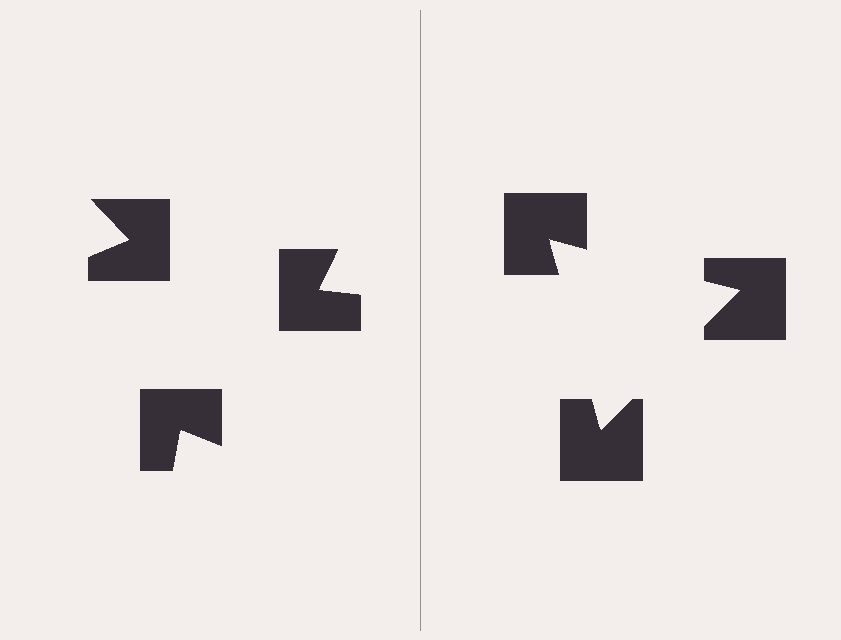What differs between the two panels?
The notched squares are positioned identically on both sides; only the wedge orientations differ. On the right they align to a triangle; on the left they are misaligned.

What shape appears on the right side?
An illusory triangle.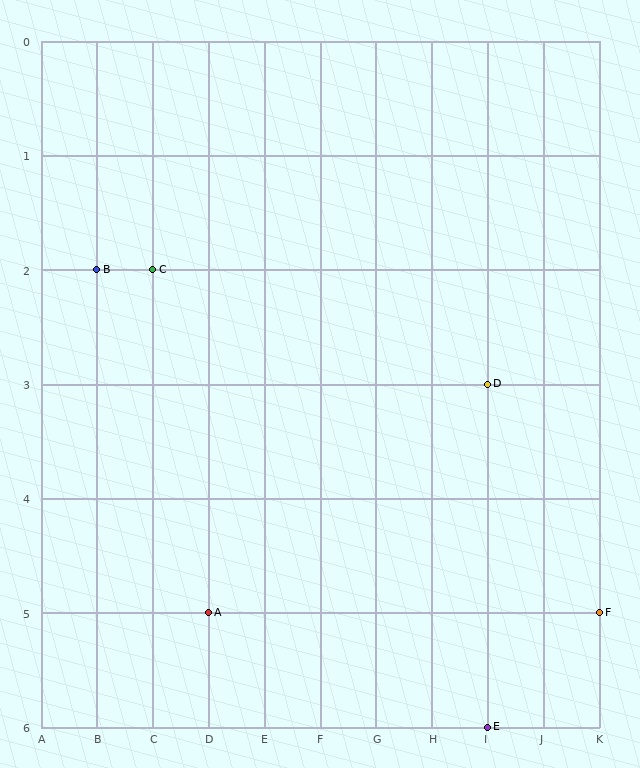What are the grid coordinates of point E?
Point E is at grid coordinates (I, 6).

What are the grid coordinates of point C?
Point C is at grid coordinates (C, 2).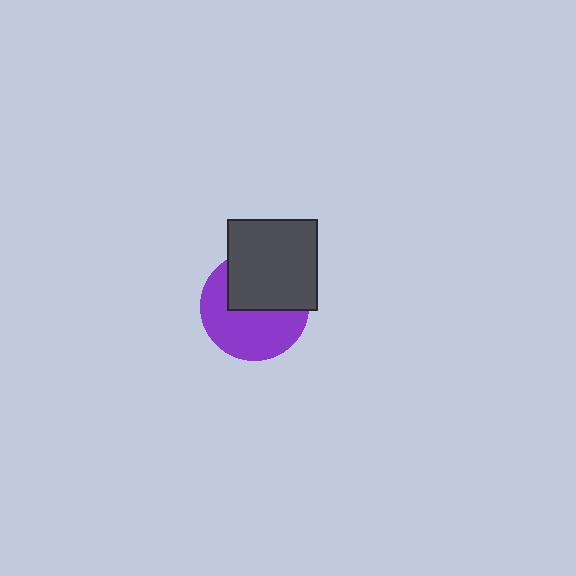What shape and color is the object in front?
The object in front is a dark gray square.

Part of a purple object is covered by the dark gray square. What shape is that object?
It is a circle.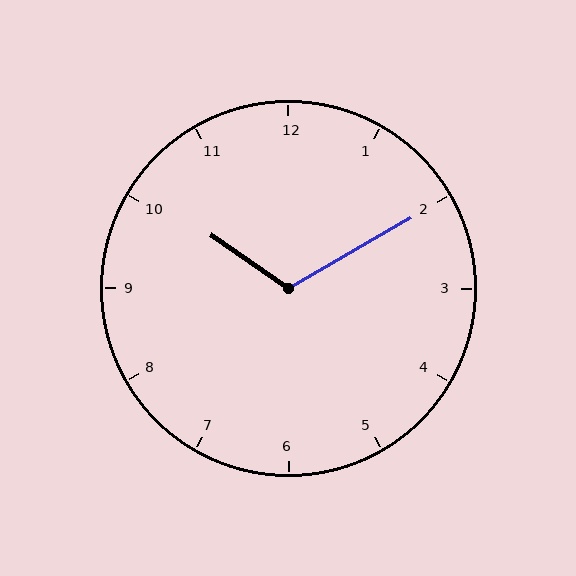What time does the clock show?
10:10.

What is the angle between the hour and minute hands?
Approximately 115 degrees.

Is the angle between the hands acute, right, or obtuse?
It is obtuse.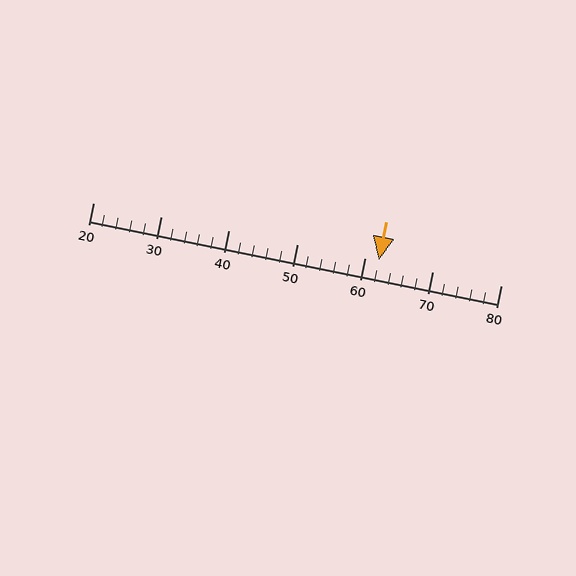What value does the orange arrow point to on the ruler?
The orange arrow points to approximately 62.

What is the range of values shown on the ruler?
The ruler shows values from 20 to 80.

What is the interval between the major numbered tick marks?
The major tick marks are spaced 10 units apart.